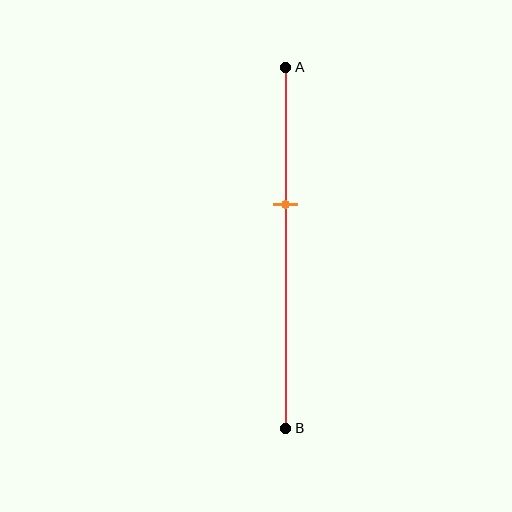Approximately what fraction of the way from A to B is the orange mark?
The orange mark is approximately 40% of the way from A to B.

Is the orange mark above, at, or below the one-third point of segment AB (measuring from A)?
The orange mark is below the one-third point of segment AB.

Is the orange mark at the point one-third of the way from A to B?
No, the mark is at about 40% from A, not at the 33% one-third point.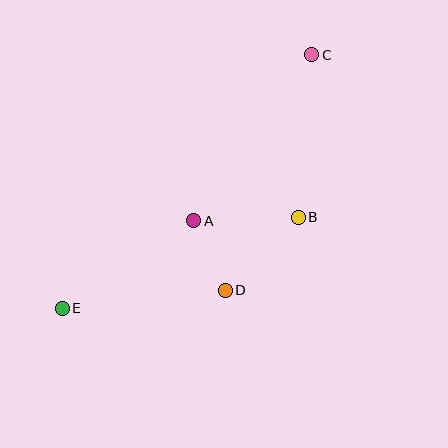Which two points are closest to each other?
Points A and D are closest to each other.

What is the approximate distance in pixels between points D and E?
The distance between D and E is approximately 164 pixels.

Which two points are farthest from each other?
Points C and E are farthest from each other.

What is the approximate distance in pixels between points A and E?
The distance between A and E is approximately 158 pixels.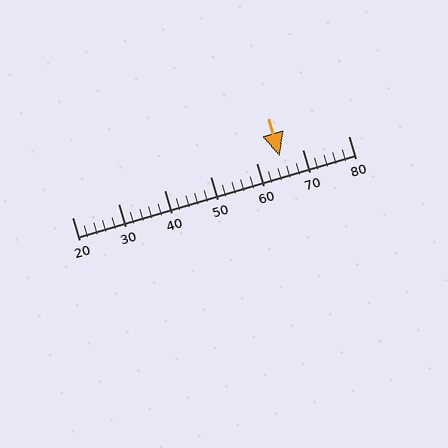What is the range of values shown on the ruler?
The ruler shows values from 20 to 80.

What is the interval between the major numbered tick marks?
The major tick marks are spaced 10 units apart.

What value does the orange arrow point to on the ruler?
The orange arrow points to approximately 65.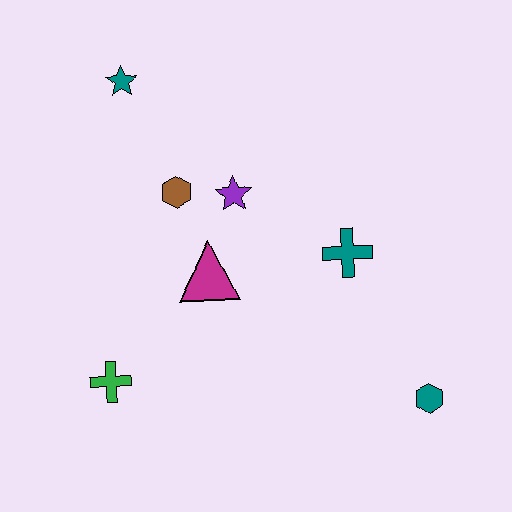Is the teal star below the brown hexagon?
No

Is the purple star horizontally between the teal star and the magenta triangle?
No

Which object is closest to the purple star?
The brown hexagon is closest to the purple star.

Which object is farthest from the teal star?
The teal hexagon is farthest from the teal star.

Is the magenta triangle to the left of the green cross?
No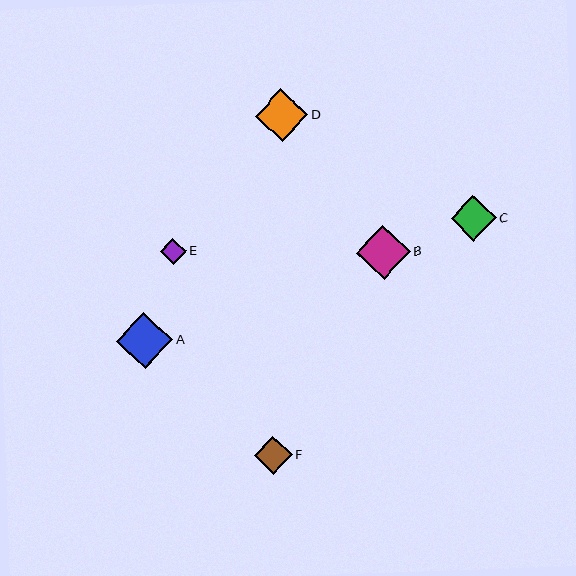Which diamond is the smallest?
Diamond E is the smallest with a size of approximately 26 pixels.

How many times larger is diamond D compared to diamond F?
Diamond D is approximately 1.4 times the size of diamond F.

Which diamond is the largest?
Diamond A is the largest with a size of approximately 56 pixels.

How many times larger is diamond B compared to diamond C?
Diamond B is approximately 1.2 times the size of diamond C.